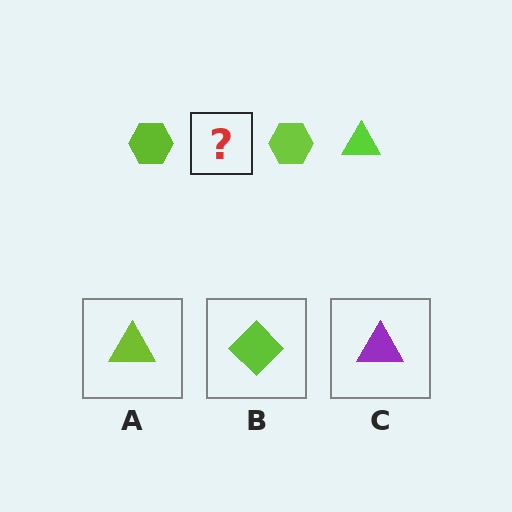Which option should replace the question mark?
Option A.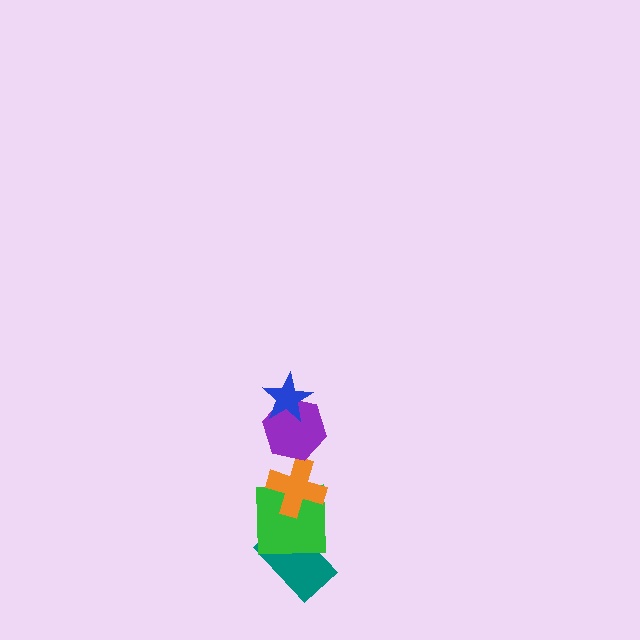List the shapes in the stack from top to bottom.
From top to bottom: the blue star, the purple hexagon, the orange cross, the green square, the teal rectangle.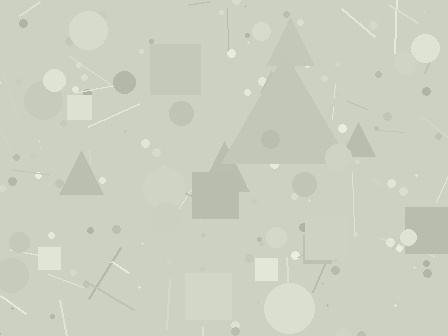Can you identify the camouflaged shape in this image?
The camouflaged shape is a triangle.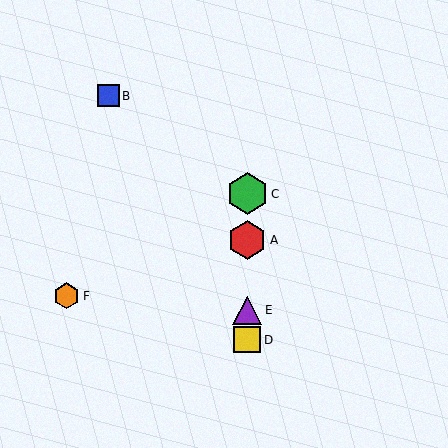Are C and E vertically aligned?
Yes, both are at x≈247.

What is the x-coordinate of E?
Object E is at x≈247.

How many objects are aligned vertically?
4 objects (A, C, D, E) are aligned vertically.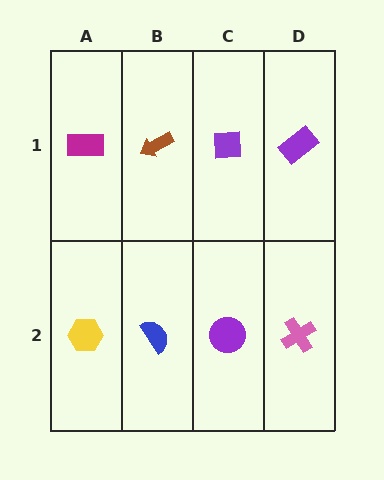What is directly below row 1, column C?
A purple circle.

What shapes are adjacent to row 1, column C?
A purple circle (row 2, column C), a brown arrow (row 1, column B), a purple rectangle (row 1, column D).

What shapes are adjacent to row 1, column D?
A pink cross (row 2, column D), a purple square (row 1, column C).